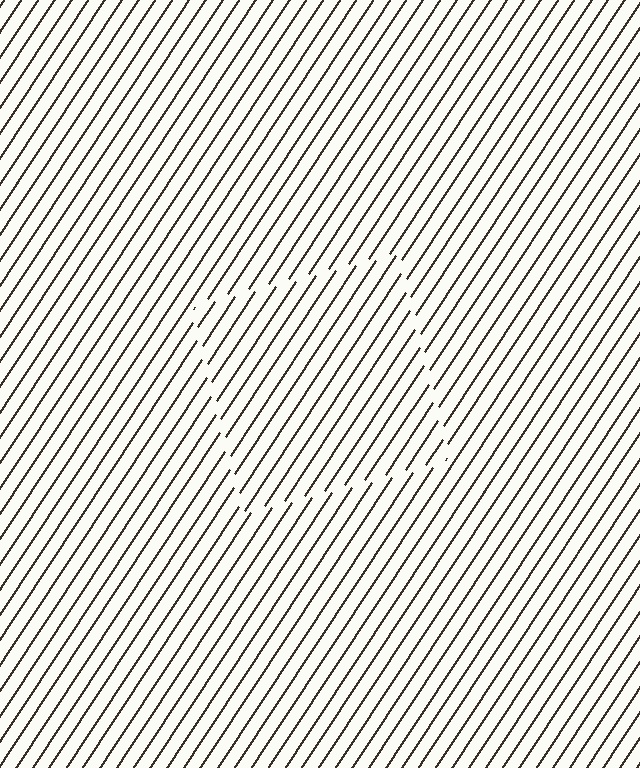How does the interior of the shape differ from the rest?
The interior of the shape contains the same grating, shifted by half a period — the contour is defined by the phase discontinuity where line-ends from the inner and outer gratings abut.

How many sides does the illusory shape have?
4 sides — the line-ends trace a square.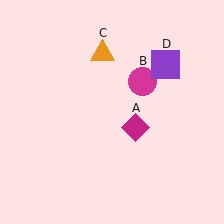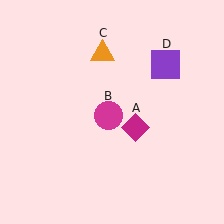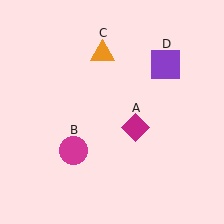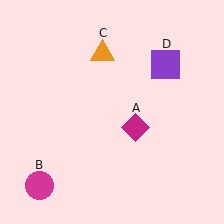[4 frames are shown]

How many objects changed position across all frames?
1 object changed position: magenta circle (object B).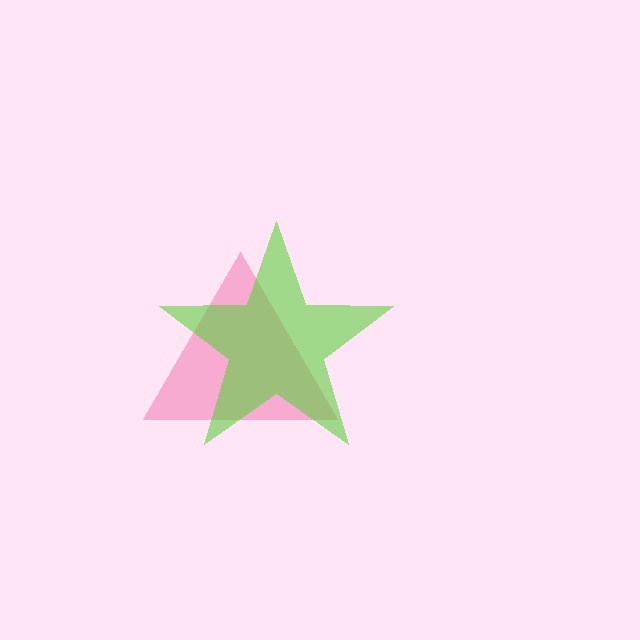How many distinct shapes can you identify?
There are 2 distinct shapes: a pink triangle, a lime star.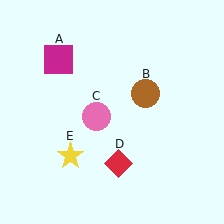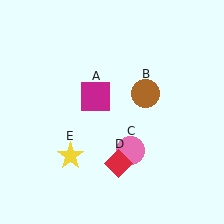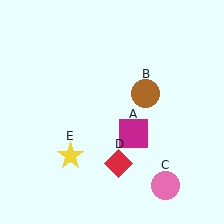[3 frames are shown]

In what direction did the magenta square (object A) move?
The magenta square (object A) moved down and to the right.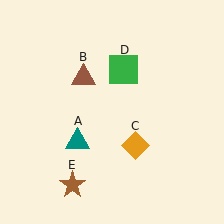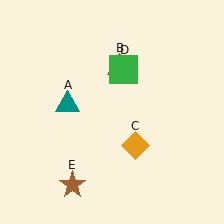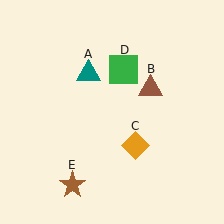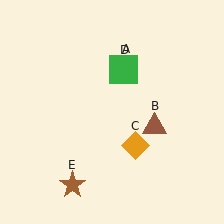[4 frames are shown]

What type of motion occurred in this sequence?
The teal triangle (object A), brown triangle (object B) rotated clockwise around the center of the scene.